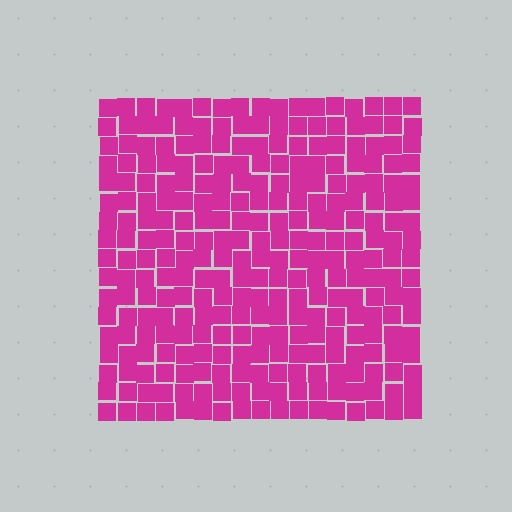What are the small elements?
The small elements are squares.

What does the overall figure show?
The overall figure shows a square.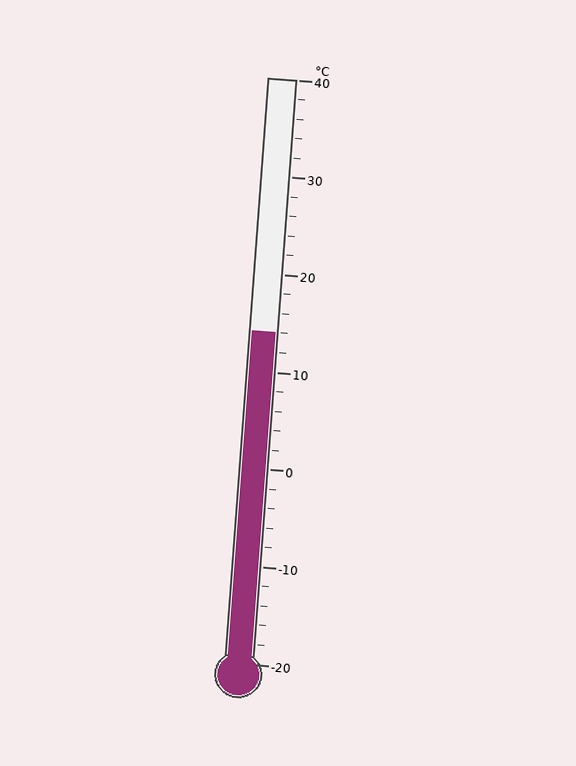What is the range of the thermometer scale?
The thermometer scale ranges from -20°C to 40°C.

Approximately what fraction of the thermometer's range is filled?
The thermometer is filled to approximately 55% of its range.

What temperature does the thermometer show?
The thermometer shows approximately 14°C.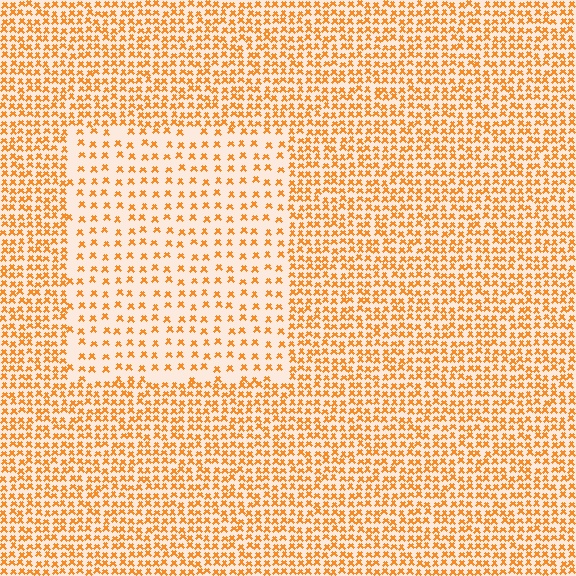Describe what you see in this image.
The image contains small orange elements arranged at two different densities. A rectangle-shaped region is visible where the elements are less densely packed than the surrounding area.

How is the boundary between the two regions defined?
The boundary is defined by a change in element density (approximately 2.2x ratio). All elements are the same color, size, and shape.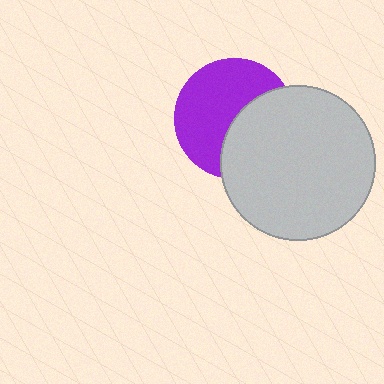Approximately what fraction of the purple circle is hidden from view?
Roughly 42% of the purple circle is hidden behind the light gray circle.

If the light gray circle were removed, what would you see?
You would see the complete purple circle.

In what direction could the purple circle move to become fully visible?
The purple circle could move left. That would shift it out from behind the light gray circle entirely.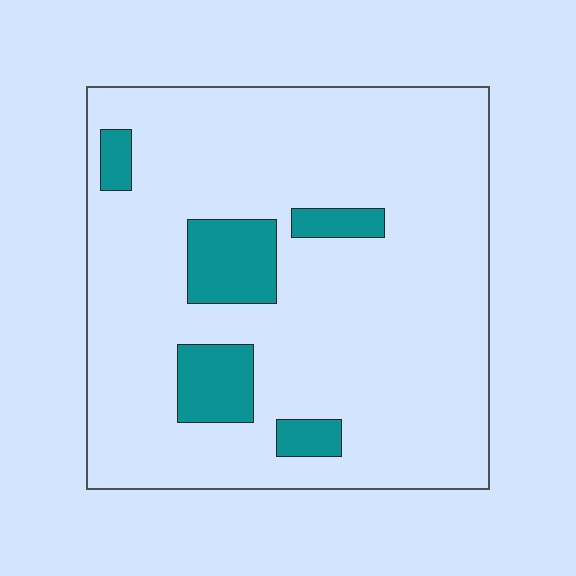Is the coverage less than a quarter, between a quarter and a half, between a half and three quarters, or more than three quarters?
Less than a quarter.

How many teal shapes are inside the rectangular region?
5.